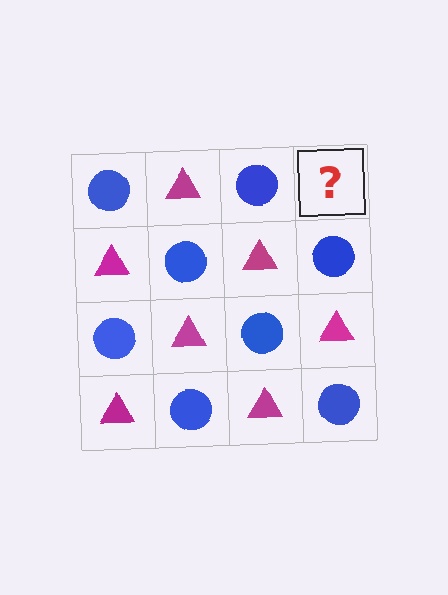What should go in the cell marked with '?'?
The missing cell should contain a magenta triangle.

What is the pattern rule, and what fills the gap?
The rule is that it alternates blue circle and magenta triangle in a checkerboard pattern. The gap should be filled with a magenta triangle.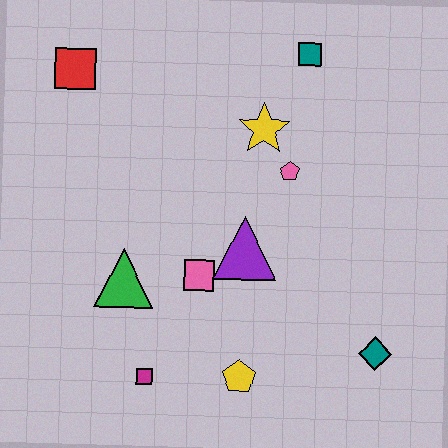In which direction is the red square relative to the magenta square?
The red square is above the magenta square.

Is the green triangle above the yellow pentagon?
Yes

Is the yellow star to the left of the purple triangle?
No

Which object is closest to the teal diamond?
The yellow pentagon is closest to the teal diamond.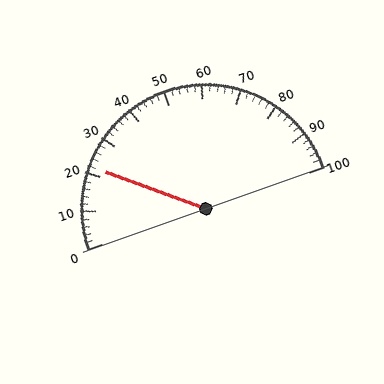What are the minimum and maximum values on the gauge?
The gauge ranges from 0 to 100.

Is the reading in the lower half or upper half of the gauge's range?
The reading is in the lower half of the range (0 to 100).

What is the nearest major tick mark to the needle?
The nearest major tick mark is 20.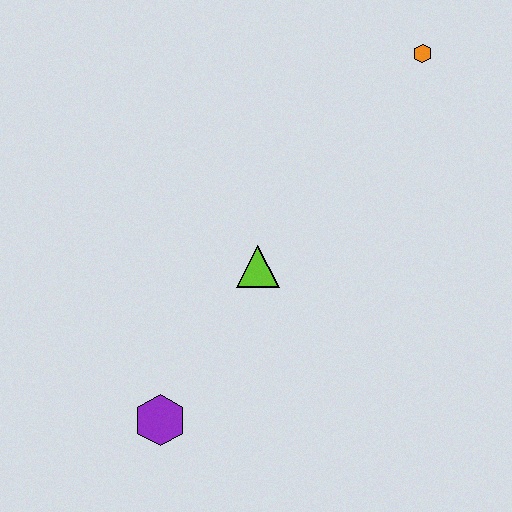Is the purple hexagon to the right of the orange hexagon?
No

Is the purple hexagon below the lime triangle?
Yes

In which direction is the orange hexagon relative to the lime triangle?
The orange hexagon is above the lime triangle.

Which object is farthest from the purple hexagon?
The orange hexagon is farthest from the purple hexagon.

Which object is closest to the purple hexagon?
The lime triangle is closest to the purple hexagon.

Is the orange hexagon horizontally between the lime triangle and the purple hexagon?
No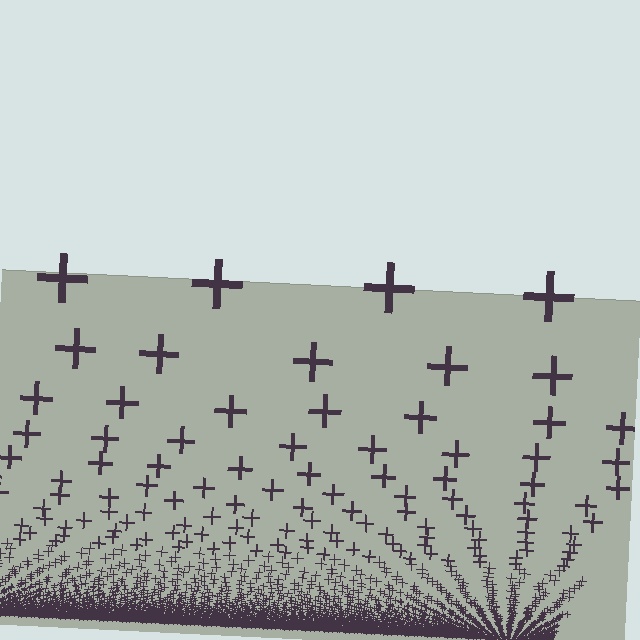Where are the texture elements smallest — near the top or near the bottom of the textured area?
Near the bottom.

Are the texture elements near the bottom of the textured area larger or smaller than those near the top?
Smaller. The gradient is inverted — elements near the bottom are smaller and denser.